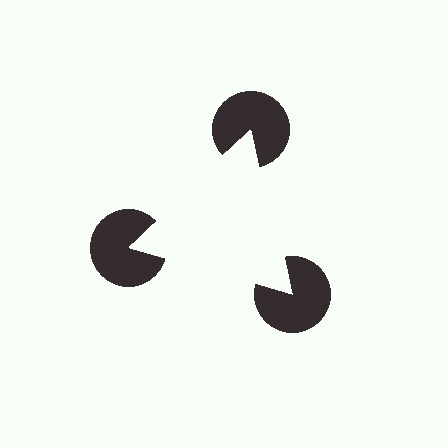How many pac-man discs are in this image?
There are 3 — one at each vertex of the illusory triangle.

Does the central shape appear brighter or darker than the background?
It typically appears slightly brighter than the background, even though no actual brightness change is drawn.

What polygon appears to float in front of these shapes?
An illusory triangle — its edges are inferred from the aligned wedge cuts in the pac-man discs, not physically drawn.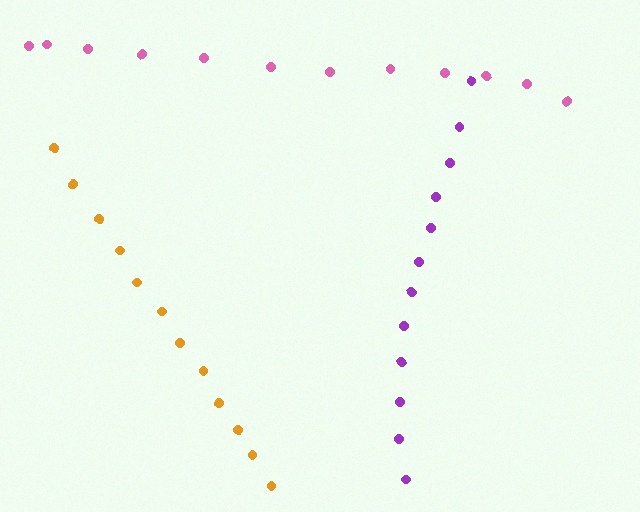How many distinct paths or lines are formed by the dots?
There are 3 distinct paths.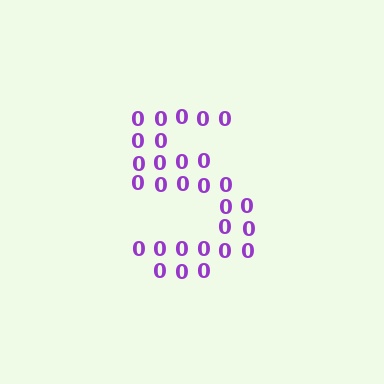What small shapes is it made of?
It is made of small digit 0's.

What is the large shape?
The large shape is the digit 5.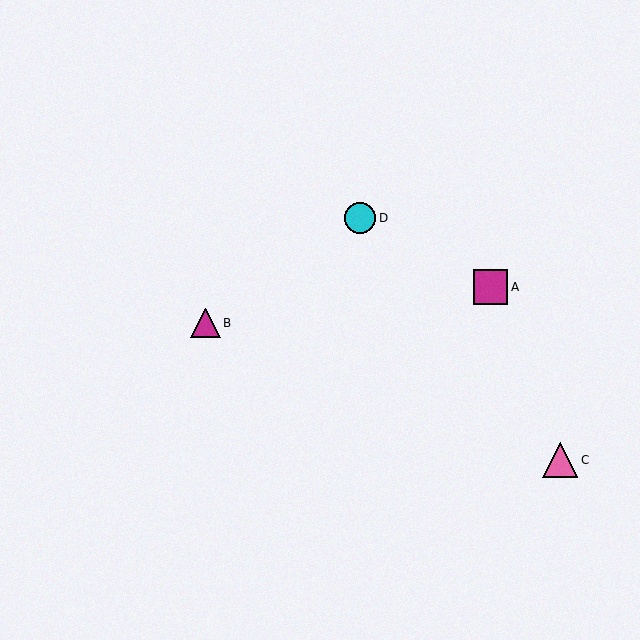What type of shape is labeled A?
Shape A is a magenta square.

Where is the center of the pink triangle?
The center of the pink triangle is at (560, 460).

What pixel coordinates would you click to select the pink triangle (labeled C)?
Click at (560, 460) to select the pink triangle C.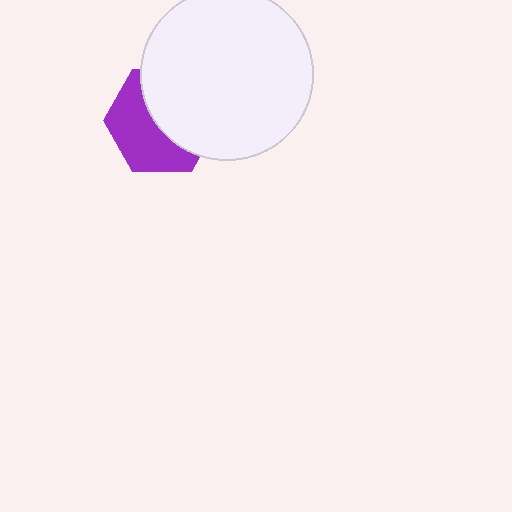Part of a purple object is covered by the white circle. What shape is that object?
It is a hexagon.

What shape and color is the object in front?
The object in front is a white circle.